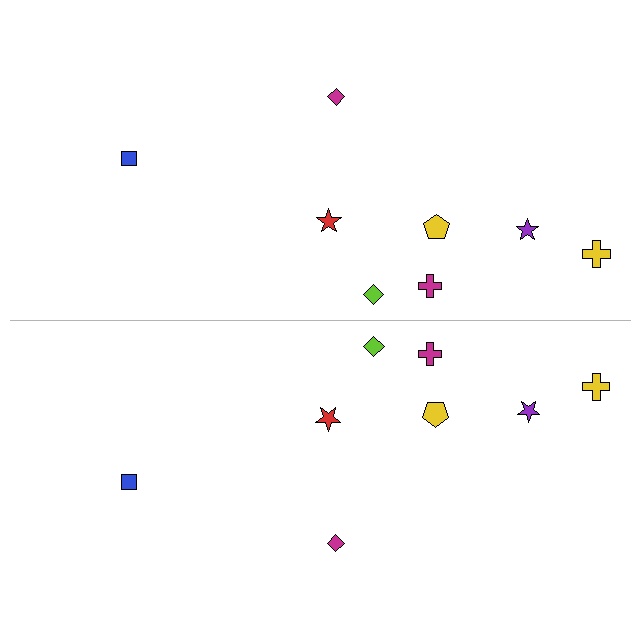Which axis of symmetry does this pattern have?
The pattern has a horizontal axis of symmetry running through the center of the image.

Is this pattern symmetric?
Yes, this pattern has bilateral (reflection) symmetry.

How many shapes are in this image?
There are 16 shapes in this image.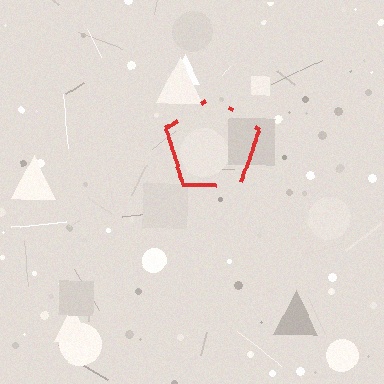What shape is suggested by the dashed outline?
The dashed outline suggests a pentagon.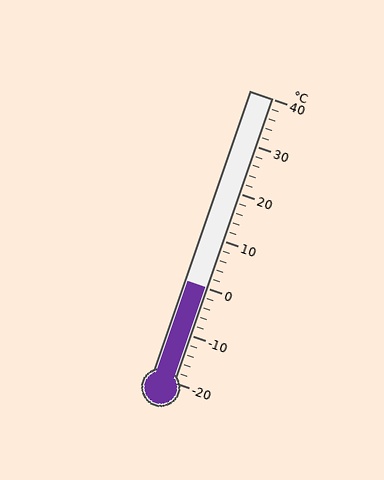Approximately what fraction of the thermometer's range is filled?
The thermometer is filled to approximately 35% of its range.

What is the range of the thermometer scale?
The thermometer scale ranges from -20°C to 40°C.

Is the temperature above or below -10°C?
The temperature is above -10°C.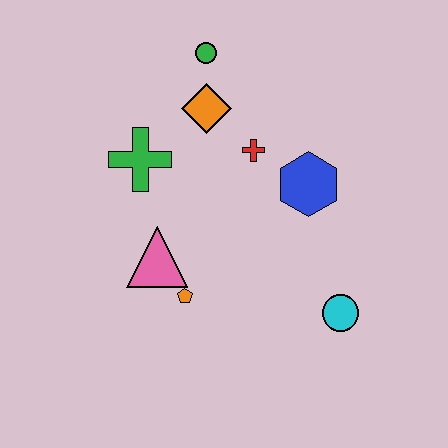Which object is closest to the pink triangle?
The orange pentagon is closest to the pink triangle.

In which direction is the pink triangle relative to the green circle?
The pink triangle is below the green circle.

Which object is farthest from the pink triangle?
The green circle is farthest from the pink triangle.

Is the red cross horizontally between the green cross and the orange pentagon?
No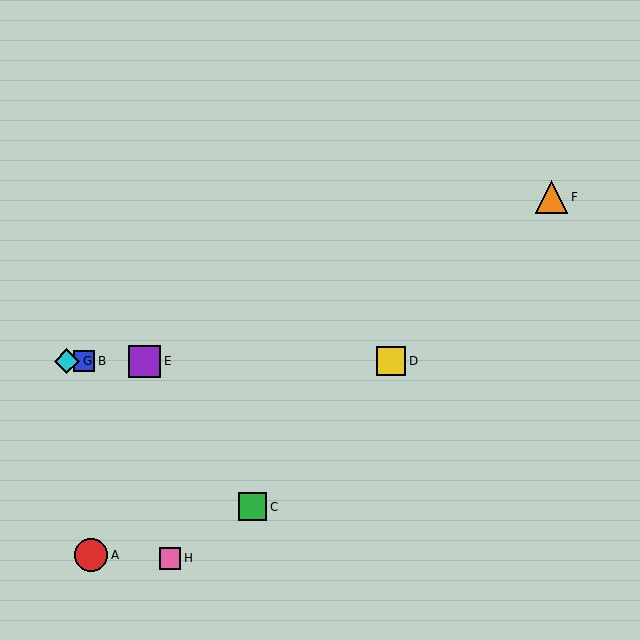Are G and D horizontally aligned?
Yes, both are at y≈361.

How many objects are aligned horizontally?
4 objects (B, D, E, G) are aligned horizontally.